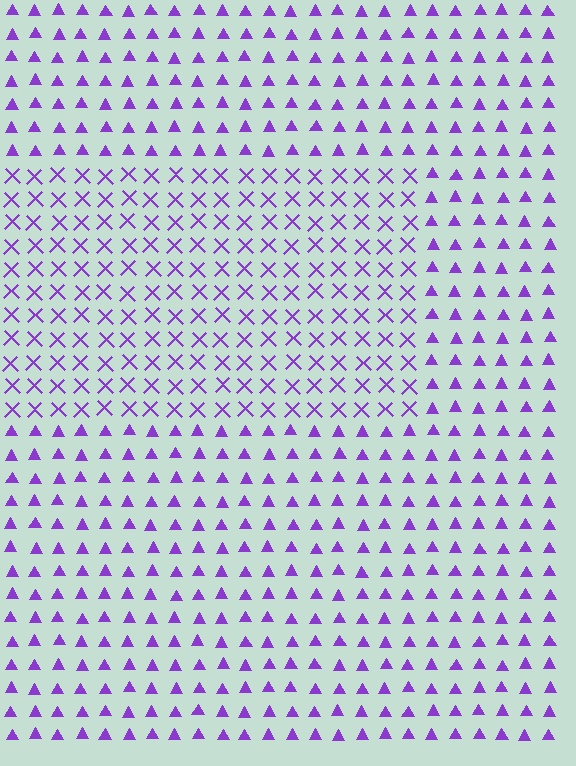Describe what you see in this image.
The image is filled with small purple elements arranged in a uniform grid. A rectangle-shaped region contains X marks, while the surrounding area contains triangles. The boundary is defined purely by the change in element shape.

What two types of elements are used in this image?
The image uses X marks inside the rectangle region and triangles outside it.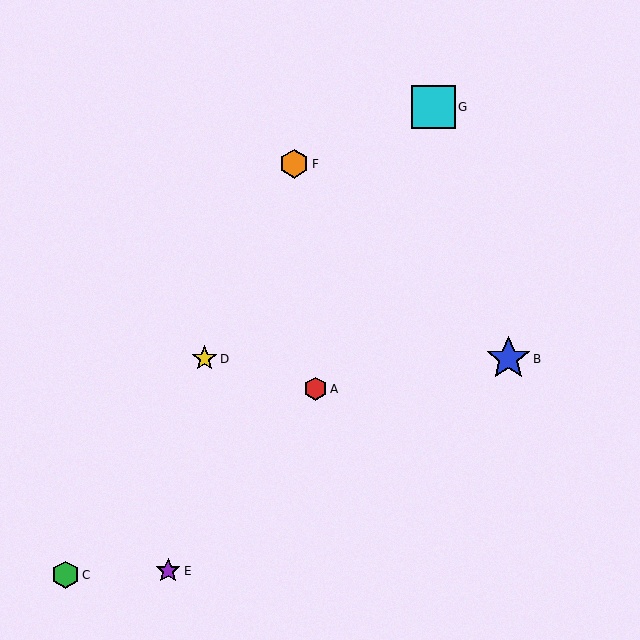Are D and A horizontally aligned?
No, D is at y≈359 and A is at y≈389.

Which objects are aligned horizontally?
Objects B, D are aligned horizontally.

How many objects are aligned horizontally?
2 objects (B, D) are aligned horizontally.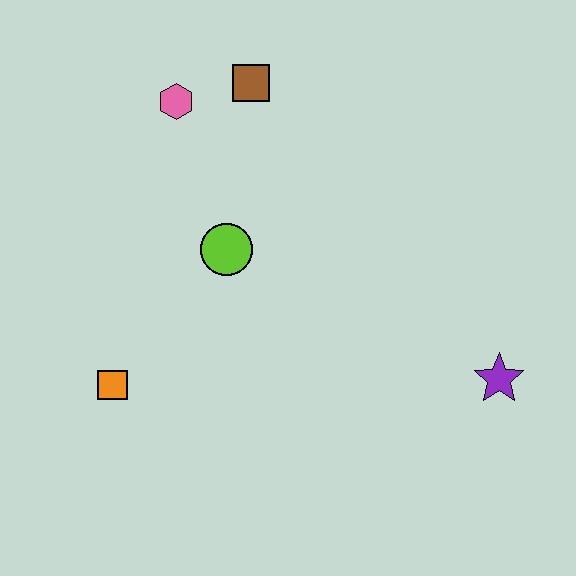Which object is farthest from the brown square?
The purple star is farthest from the brown square.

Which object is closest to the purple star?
The lime circle is closest to the purple star.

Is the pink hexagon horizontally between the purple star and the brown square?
No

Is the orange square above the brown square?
No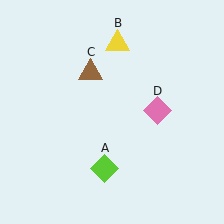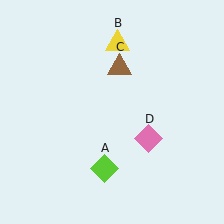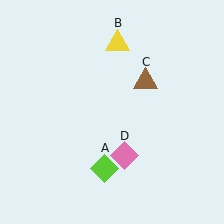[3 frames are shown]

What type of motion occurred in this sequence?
The brown triangle (object C), pink diamond (object D) rotated clockwise around the center of the scene.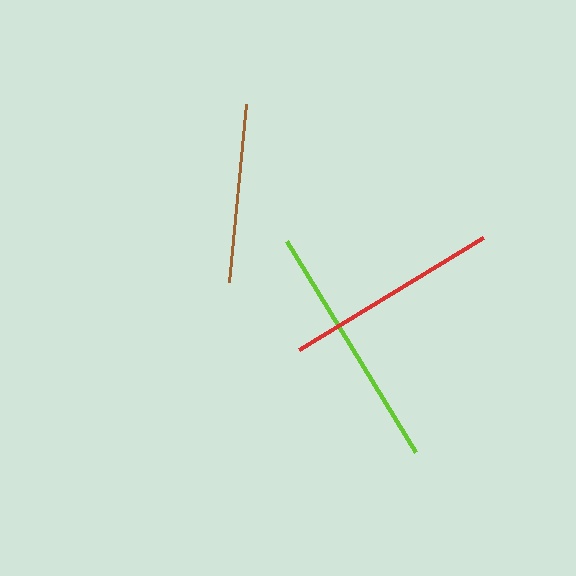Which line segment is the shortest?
The brown line is the shortest at approximately 179 pixels.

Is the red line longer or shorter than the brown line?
The red line is longer than the brown line.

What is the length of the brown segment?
The brown segment is approximately 179 pixels long.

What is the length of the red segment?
The red segment is approximately 215 pixels long.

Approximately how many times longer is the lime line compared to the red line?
The lime line is approximately 1.2 times the length of the red line.